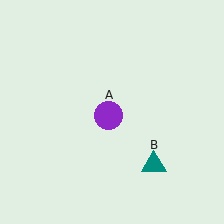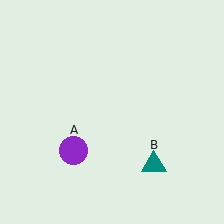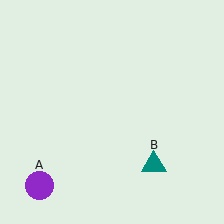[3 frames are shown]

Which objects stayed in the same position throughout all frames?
Teal triangle (object B) remained stationary.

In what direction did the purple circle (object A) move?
The purple circle (object A) moved down and to the left.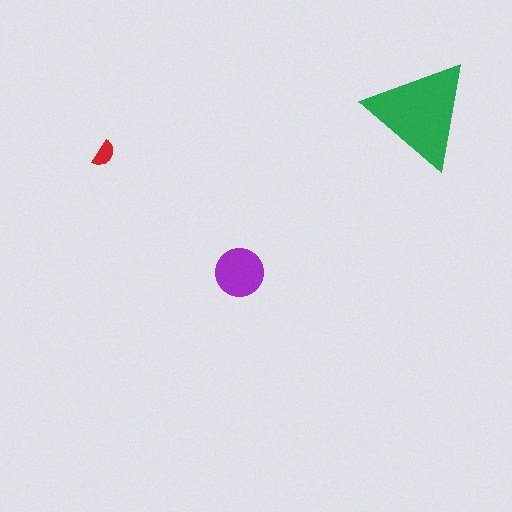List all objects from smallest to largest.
The red semicircle, the purple circle, the green triangle.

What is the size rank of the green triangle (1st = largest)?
1st.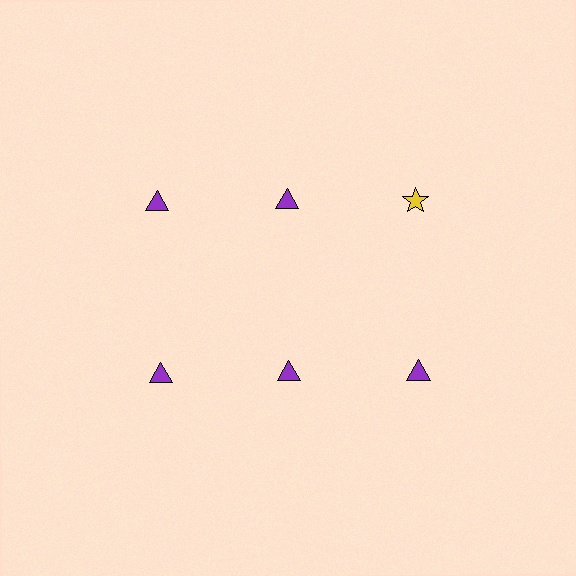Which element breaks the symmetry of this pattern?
The yellow star in the top row, center column breaks the symmetry. All other shapes are purple triangles.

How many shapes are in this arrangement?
There are 6 shapes arranged in a grid pattern.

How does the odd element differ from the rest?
It differs in both color (yellow instead of purple) and shape (star instead of triangle).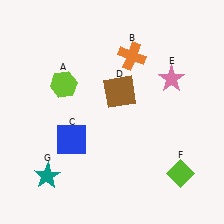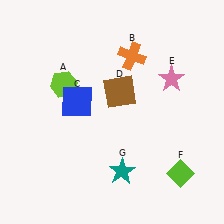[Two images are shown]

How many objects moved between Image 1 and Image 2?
2 objects moved between the two images.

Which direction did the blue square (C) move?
The blue square (C) moved up.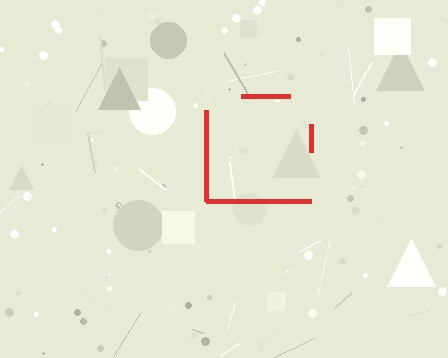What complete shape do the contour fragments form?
The contour fragments form a square.